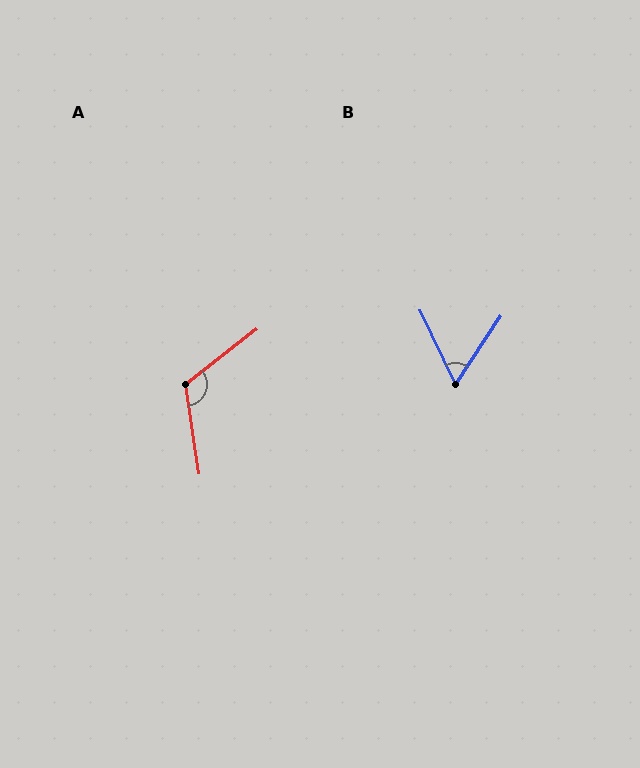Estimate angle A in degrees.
Approximately 119 degrees.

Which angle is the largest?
A, at approximately 119 degrees.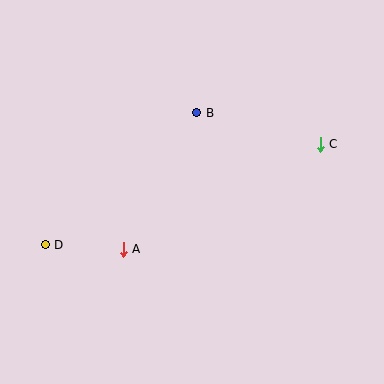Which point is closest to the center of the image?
Point B at (197, 113) is closest to the center.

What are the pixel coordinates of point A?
Point A is at (123, 249).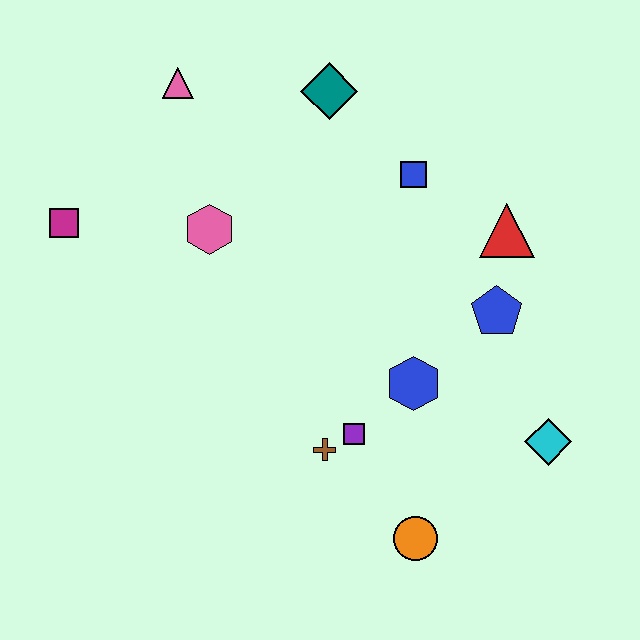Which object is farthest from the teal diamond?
The orange circle is farthest from the teal diamond.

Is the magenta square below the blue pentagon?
No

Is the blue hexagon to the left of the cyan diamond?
Yes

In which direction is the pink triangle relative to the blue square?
The pink triangle is to the left of the blue square.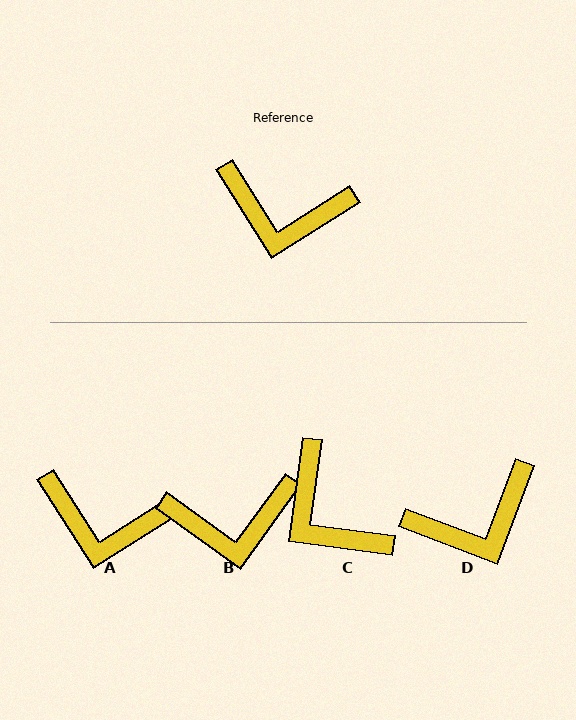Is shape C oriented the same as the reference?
No, it is off by about 40 degrees.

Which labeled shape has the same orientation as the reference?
A.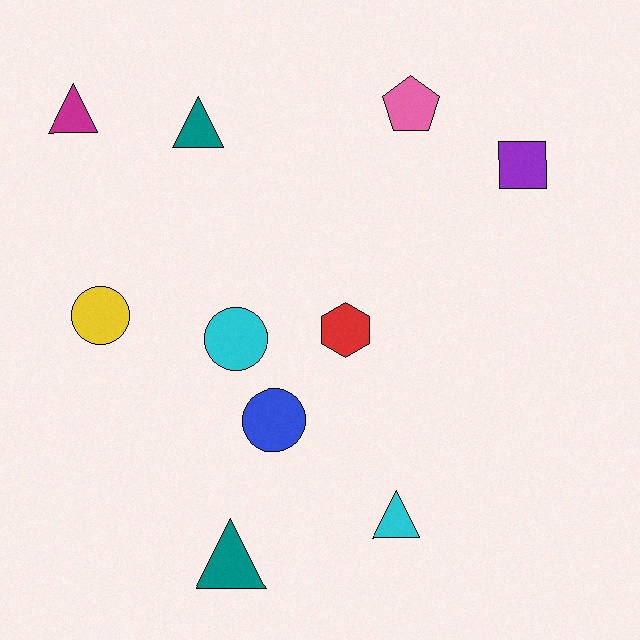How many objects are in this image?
There are 10 objects.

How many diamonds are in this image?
There are no diamonds.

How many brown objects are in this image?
There are no brown objects.